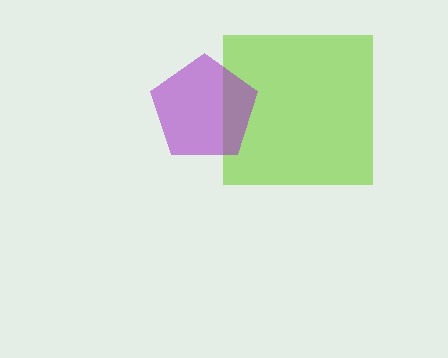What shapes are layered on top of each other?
The layered shapes are: a lime square, a purple pentagon.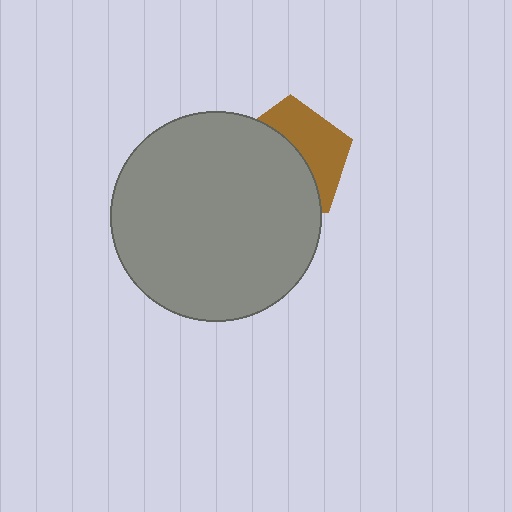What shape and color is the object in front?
The object in front is a gray circle.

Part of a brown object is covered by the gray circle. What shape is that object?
It is a pentagon.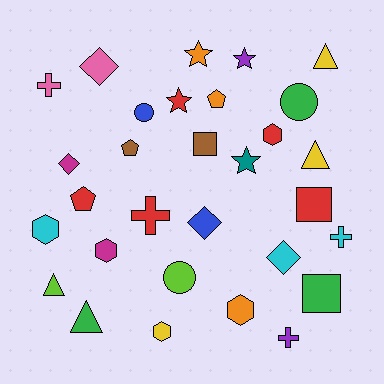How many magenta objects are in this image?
There are 2 magenta objects.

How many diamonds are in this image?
There are 4 diamonds.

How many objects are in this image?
There are 30 objects.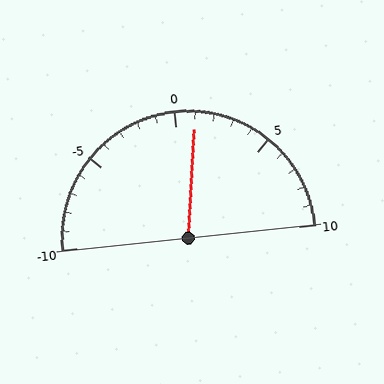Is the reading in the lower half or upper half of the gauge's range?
The reading is in the upper half of the range (-10 to 10).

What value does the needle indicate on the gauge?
The needle indicates approximately 1.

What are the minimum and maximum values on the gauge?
The gauge ranges from -10 to 10.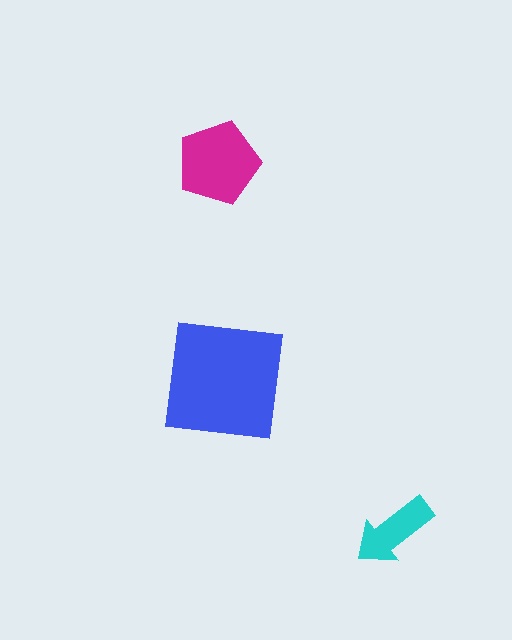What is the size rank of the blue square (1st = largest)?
1st.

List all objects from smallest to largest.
The cyan arrow, the magenta pentagon, the blue square.